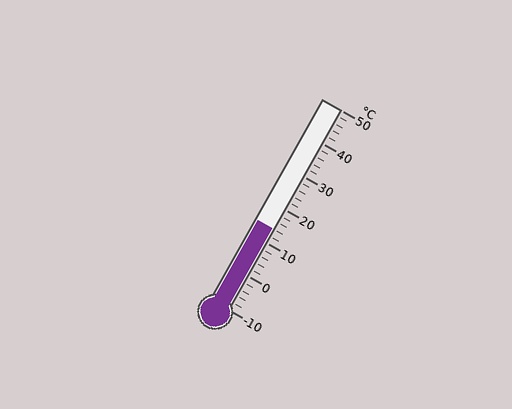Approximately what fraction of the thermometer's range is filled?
The thermometer is filled to approximately 40% of its range.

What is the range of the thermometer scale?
The thermometer scale ranges from -10°C to 50°C.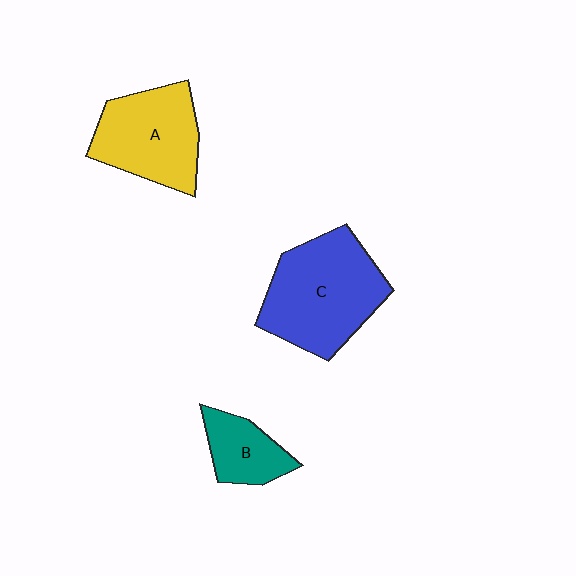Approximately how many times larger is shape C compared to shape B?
Approximately 2.3 times.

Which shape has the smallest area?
Shape B (teal).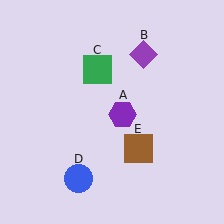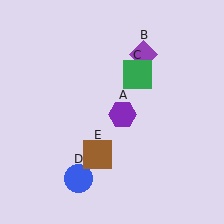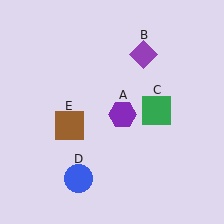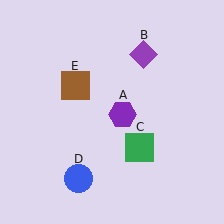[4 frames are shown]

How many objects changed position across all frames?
2 objects changed position: green square (object C), brown square (object E).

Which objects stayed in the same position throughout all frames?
Purple hexagon (object A) and purple diamond (object B) and blue circle (object D) remained stationary.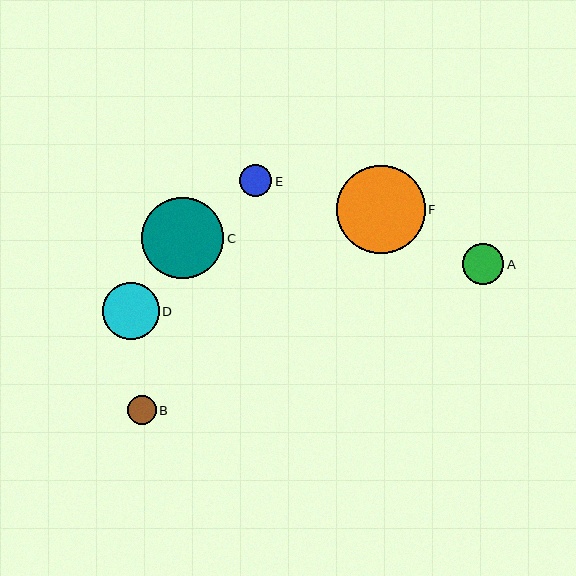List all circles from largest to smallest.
From largest to smallest: F, C, D, A, E, B.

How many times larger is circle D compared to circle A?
Circle D is approximately 1.4 times the size of circle A.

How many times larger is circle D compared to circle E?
Circle D is approximately 1.8 times the size of circle E.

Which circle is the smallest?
Circle B is the smallest with a size of approximately 29 pixels.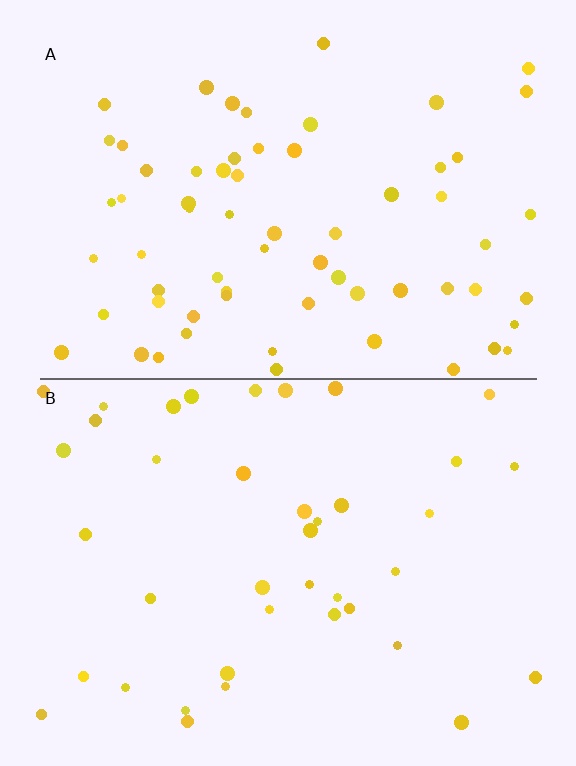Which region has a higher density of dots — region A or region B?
A (the top).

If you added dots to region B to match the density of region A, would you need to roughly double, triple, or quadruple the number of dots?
Approximately double.